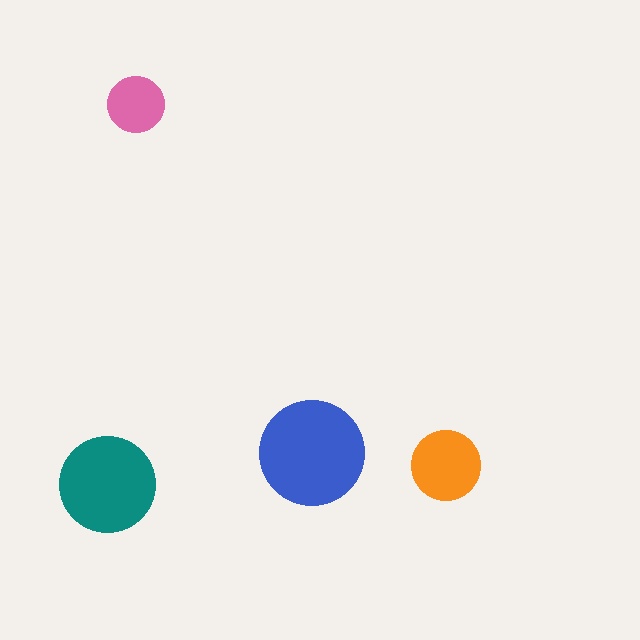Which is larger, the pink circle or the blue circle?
The blue one.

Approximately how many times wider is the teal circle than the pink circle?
About 1.5 times wider.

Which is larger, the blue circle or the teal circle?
The blue one.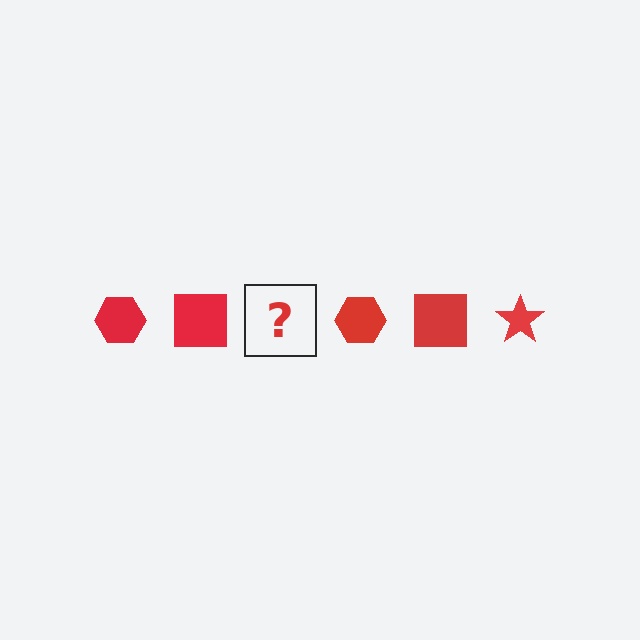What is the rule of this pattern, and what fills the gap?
The rule is that the pattern cycles through hexagon, square, star shapes in red. The gap should be filled with a red star.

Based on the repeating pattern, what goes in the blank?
The blank should be a red star.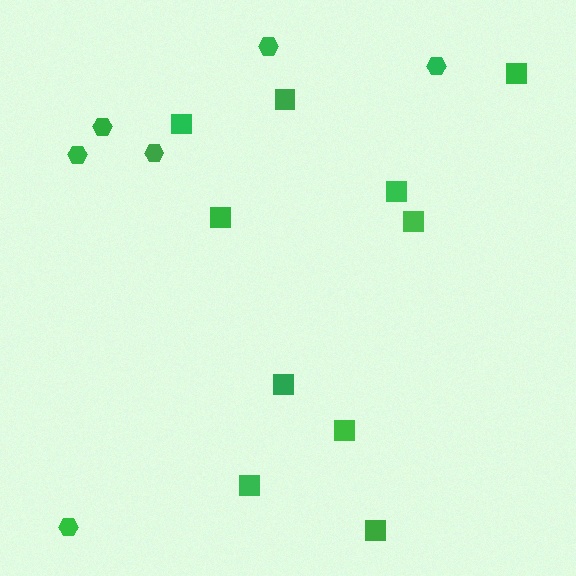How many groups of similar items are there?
There are 2 groups: one group of squares (10) and one group of hexagons (6).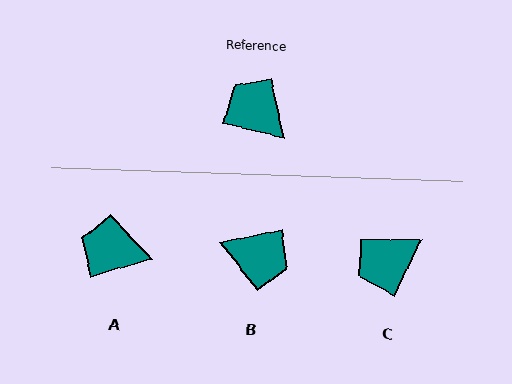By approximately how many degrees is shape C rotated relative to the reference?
Approximately 78 degrees counter-clockwise.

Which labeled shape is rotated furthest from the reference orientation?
B, about 155 degrees away.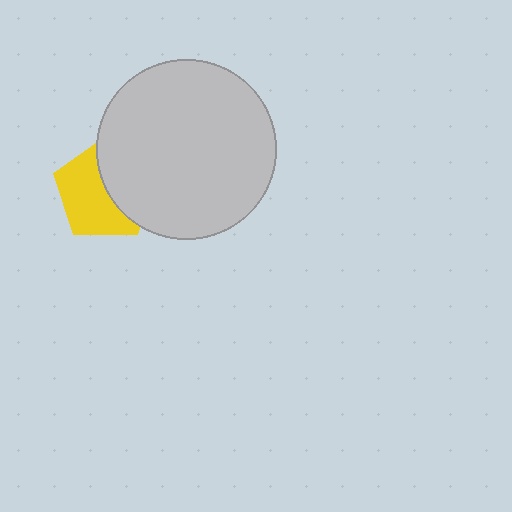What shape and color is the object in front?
The object in front is a light gray circle.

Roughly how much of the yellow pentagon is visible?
About half of it is visible (roughly 57%).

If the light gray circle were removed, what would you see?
You would see the complete yellow pentagon.